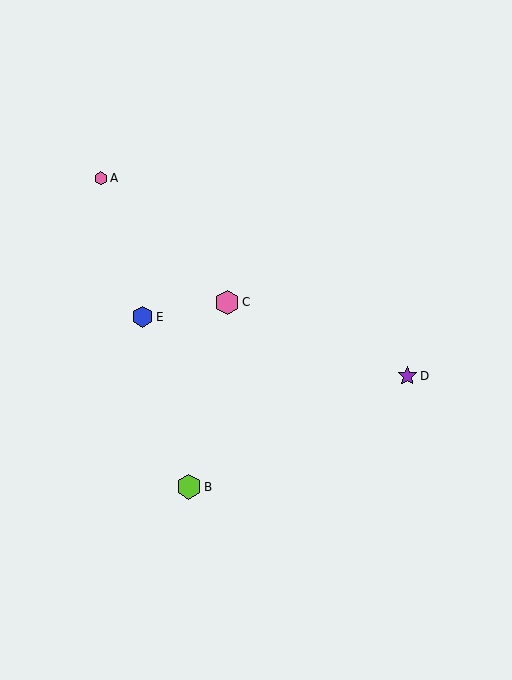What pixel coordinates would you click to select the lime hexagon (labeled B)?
Click at (189, 487) to select the lime hexagon B.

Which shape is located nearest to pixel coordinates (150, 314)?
The blue hexagon (labeled E) at (142, 317) is nearest to that location.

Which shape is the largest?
The lime hexagon (labeled B) is the largest.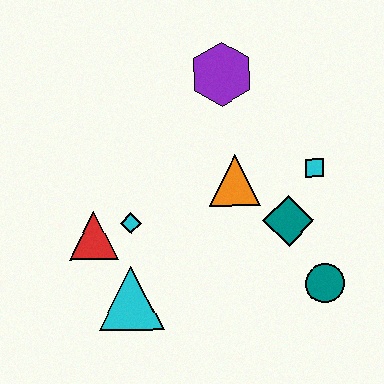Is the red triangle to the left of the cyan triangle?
Yes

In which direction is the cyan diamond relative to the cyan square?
The cyan diamond is to the left of the cyan square.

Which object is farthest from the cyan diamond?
The teal circle is farthest from the cyan diamond.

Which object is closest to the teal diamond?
The cyan square is closest to the teal diamond.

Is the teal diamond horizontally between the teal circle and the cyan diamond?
Yes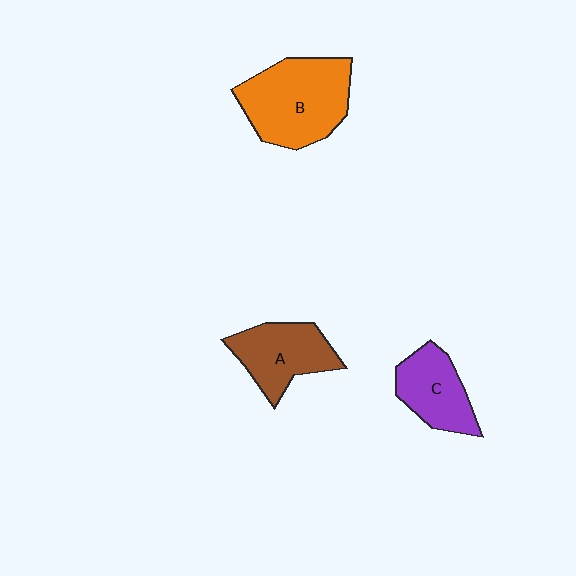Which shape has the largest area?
Shape B (orange).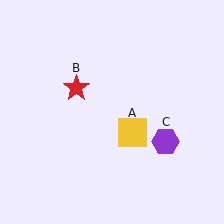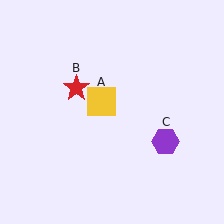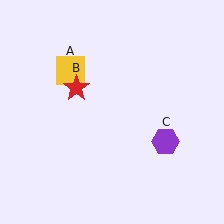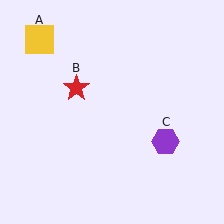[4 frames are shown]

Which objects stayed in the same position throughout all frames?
Red star (object B) and purple hexagon (object C) remained stationary.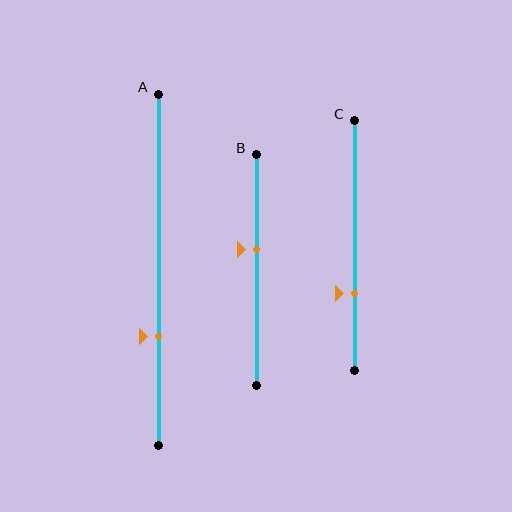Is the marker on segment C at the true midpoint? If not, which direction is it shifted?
No, the marker on segment C is shifted downward by about 19% of the segment length.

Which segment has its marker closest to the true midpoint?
Segment B has its marker closest to the true midpoint.